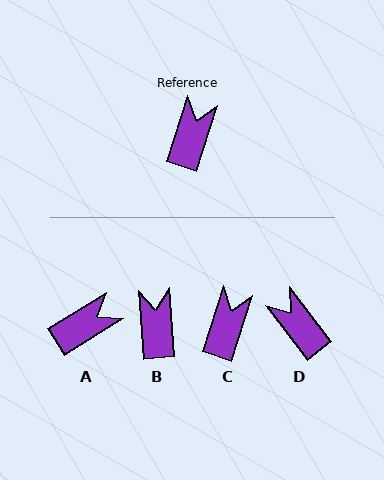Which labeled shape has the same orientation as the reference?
C.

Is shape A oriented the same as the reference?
No, it is off by about 41 degrees.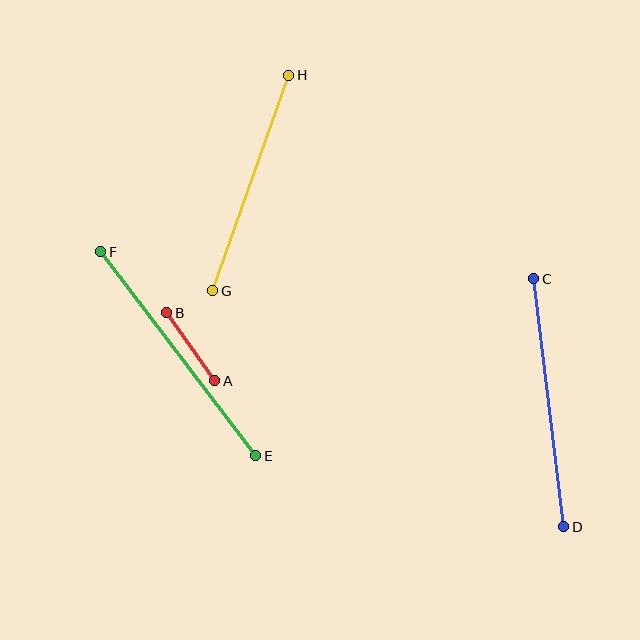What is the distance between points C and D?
The distance is approximately 250 pixels.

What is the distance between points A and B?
The distance is approximately 84 pixels.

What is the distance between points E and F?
The distance is approximately 256 pixels.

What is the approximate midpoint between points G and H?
The midpoint is at approximately (251, 183) pixels.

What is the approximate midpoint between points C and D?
The midpoint is at approximately (549, 403) pixels.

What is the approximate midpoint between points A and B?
The midpoint is at approximately (191, 347) pixels.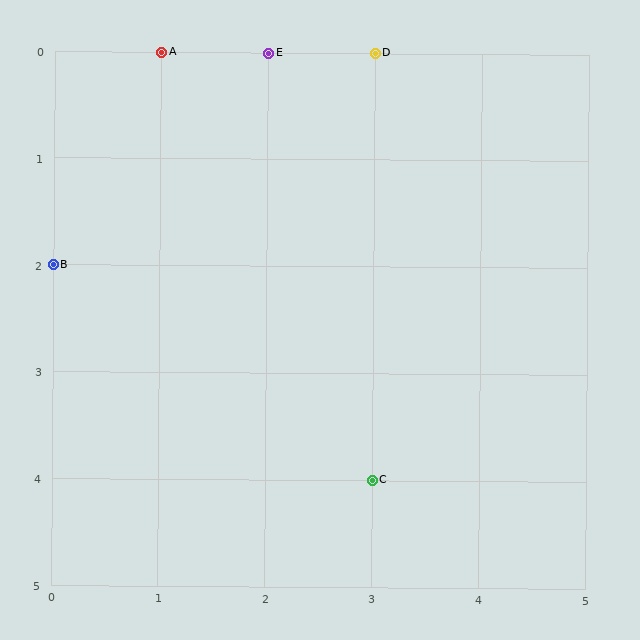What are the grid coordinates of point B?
Point B is at grid coordinates (0, 2).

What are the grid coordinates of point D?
Point D is at grid coordinates (3, 0).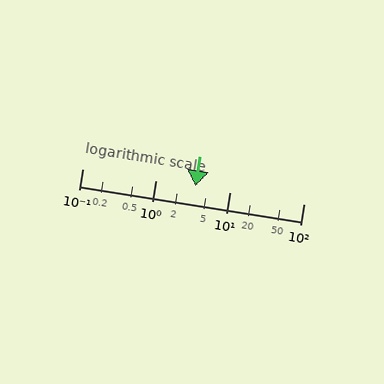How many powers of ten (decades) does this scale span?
The scale spans 3 decades, from 0.1 to 100.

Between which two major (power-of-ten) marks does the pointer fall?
The pointer is between 1 and 10.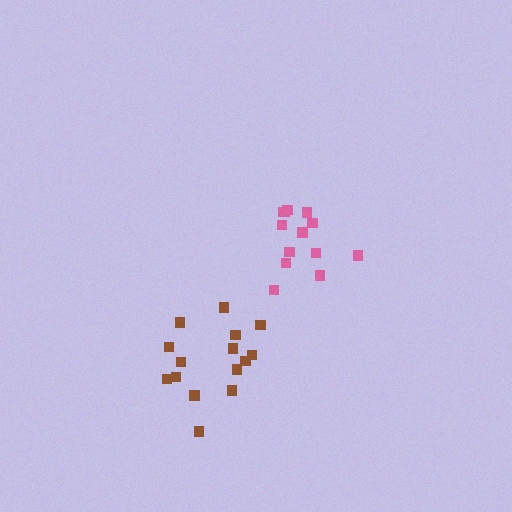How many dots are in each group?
Group 1: 13 dots, Group 2: 16 dots (29 total).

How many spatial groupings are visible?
There are 2 spatial groupings.